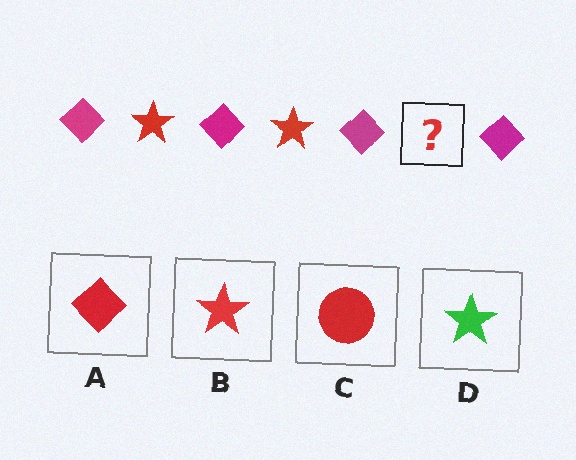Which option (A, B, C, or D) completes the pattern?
B.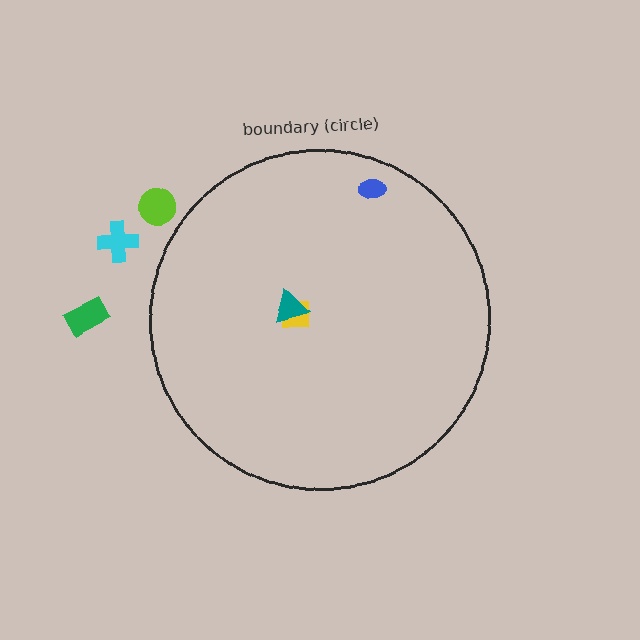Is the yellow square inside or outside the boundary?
Inside.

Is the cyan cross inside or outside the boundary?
Outside.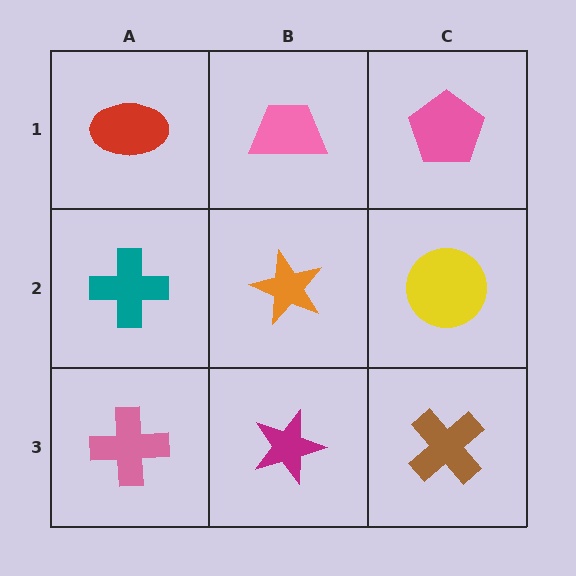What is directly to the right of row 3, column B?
A brown cross.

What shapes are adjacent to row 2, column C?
A pink pentagon (row 1, column C), a brown cross (row 3, column C), an orange star (row 2, column B).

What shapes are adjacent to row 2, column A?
A red ellipse (row 1, column A), a pink cross (row 3, column A), an orange star (row 2, column B).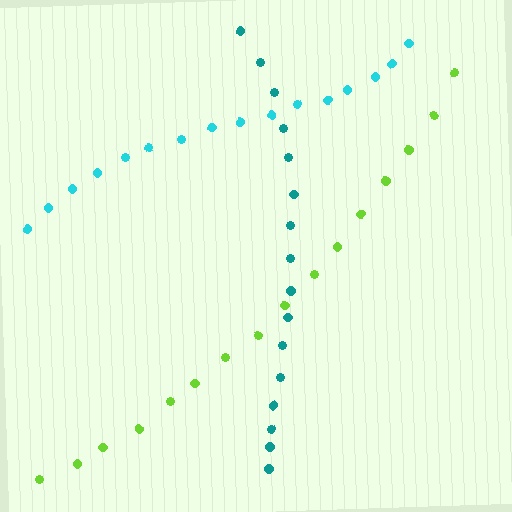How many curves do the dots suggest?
There are 3 distinct paths.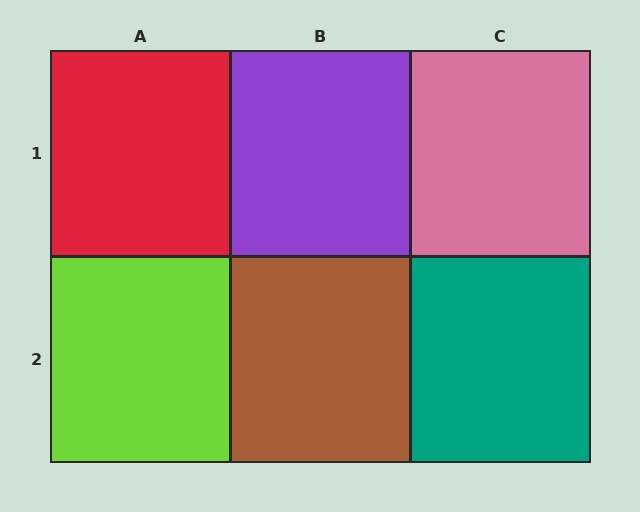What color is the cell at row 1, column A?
Red.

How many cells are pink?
1 cell is pink.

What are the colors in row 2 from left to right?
Lime, brown, teal.